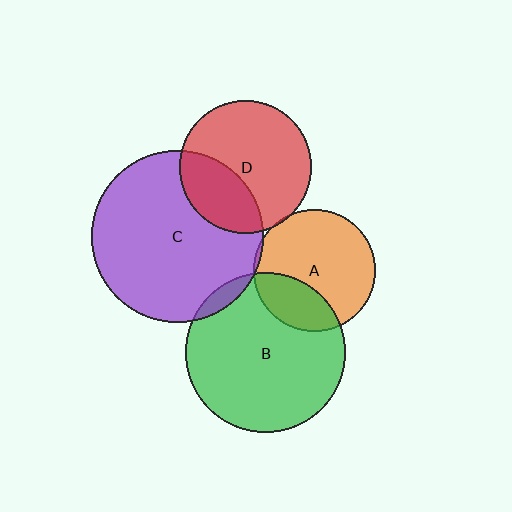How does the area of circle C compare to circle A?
Approximately 2.0 times.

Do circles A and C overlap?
Yes.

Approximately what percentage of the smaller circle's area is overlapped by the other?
Approximately 5%.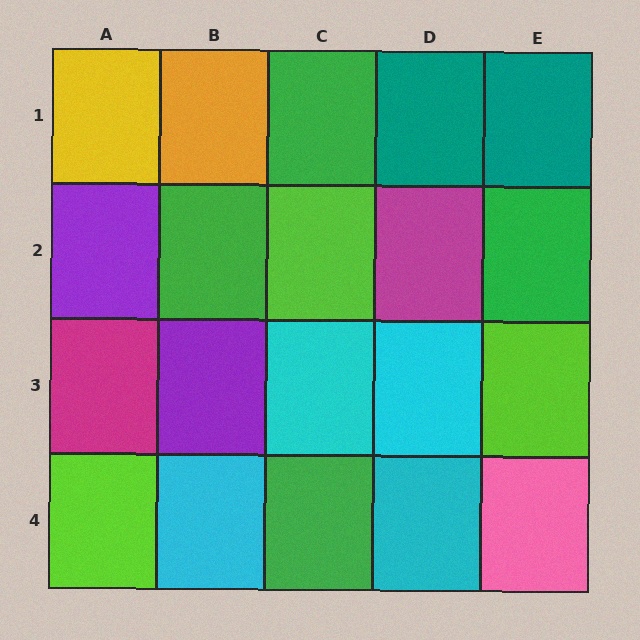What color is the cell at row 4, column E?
Pink.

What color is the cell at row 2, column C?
Lime.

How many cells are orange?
1 cell is orange.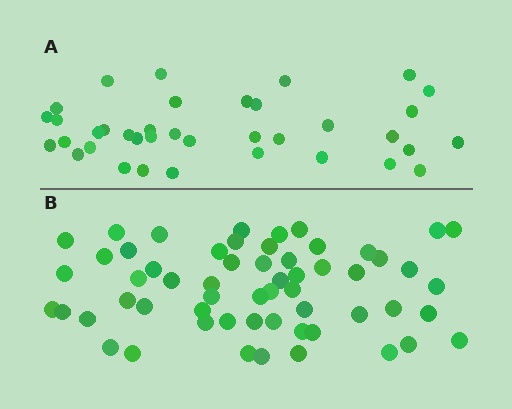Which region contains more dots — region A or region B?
Region B (the bottom region) has more dots.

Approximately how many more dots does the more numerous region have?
Region B has approximately 20 more dots than region A.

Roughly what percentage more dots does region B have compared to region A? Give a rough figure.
About 55% more.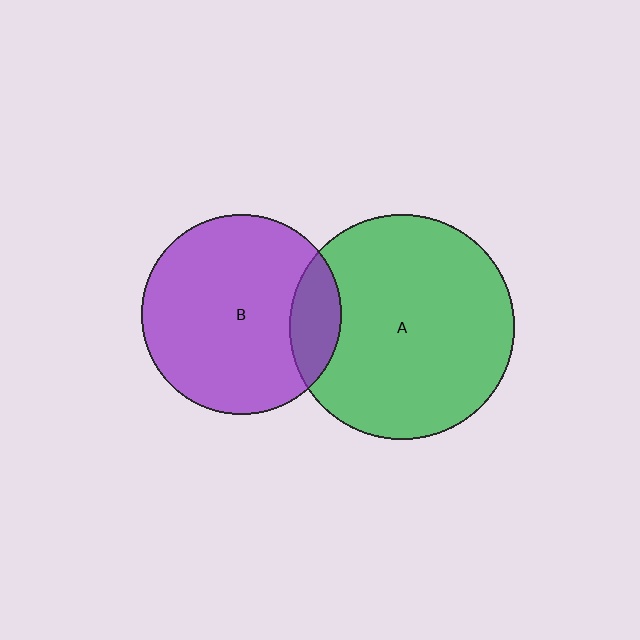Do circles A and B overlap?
Yes.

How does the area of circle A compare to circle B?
Approximately 1.3 times.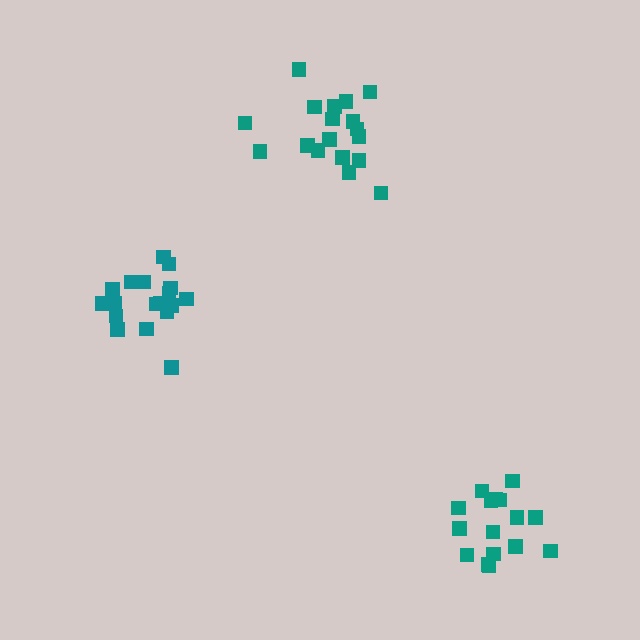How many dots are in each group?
Group 1: 18 dots, Group 2: 18 dots, Group 3: 16 dots (52 total).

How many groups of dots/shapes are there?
There are 3 groups.